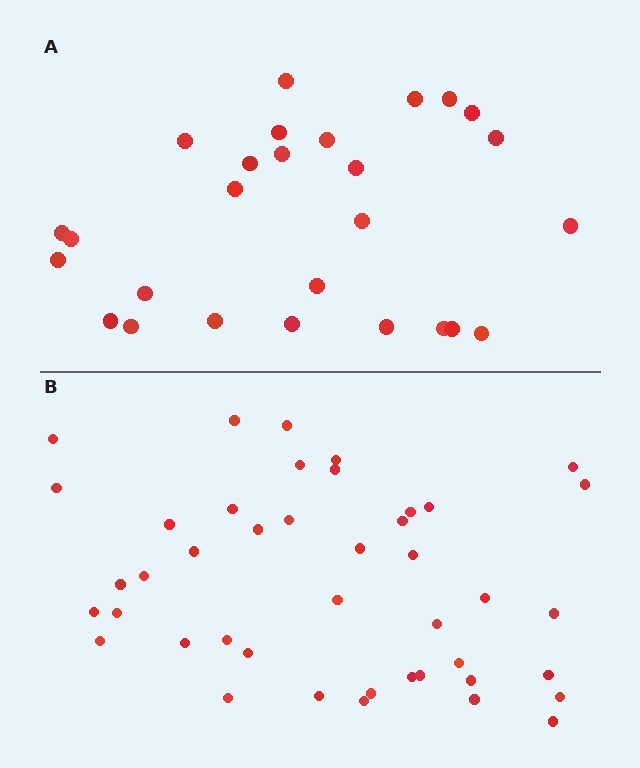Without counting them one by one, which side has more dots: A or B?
Region B (the bottom region) has more dots.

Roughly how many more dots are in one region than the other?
Region B has approximately 15 more dots than region A.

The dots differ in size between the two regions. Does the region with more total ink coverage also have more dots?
No. Region A has more total ink coverage because its dots are larger, but region B actually contains more individual dots. Total area can be misleading — the number of items is what matters here.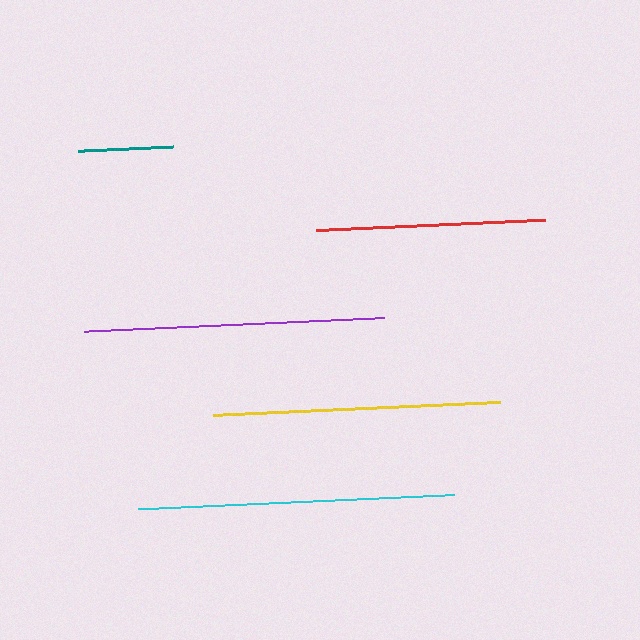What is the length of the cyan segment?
The cyan segment is approximately 316 pixels long.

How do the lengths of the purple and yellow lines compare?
The purple and yellow lines are approximately the same length.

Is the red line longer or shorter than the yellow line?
The yellow line is longer than the red line.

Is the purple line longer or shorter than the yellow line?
The purple line is longer than the yellow line.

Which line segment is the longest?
The cyan line is the longest at approximately 316 pixels.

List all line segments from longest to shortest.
From longest to shortest: cyan, purple, yellow, red, teal.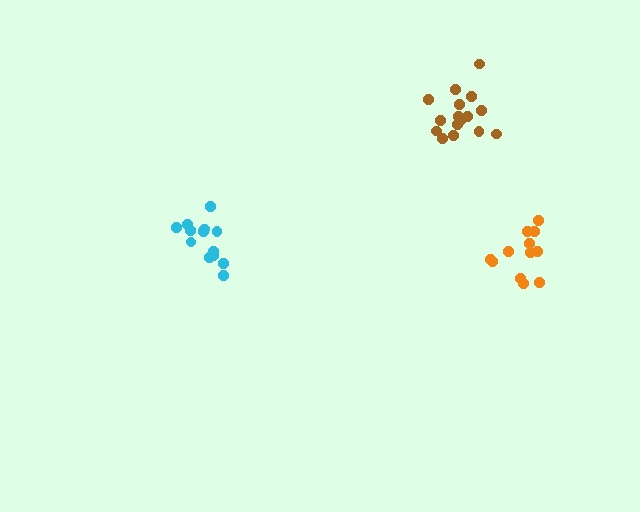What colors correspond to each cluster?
The clusters are colored: cyan, brown, orange.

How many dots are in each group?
Group 1: 13 dots, Group 2: 16 dots, Group 3: 12 dots (41 total).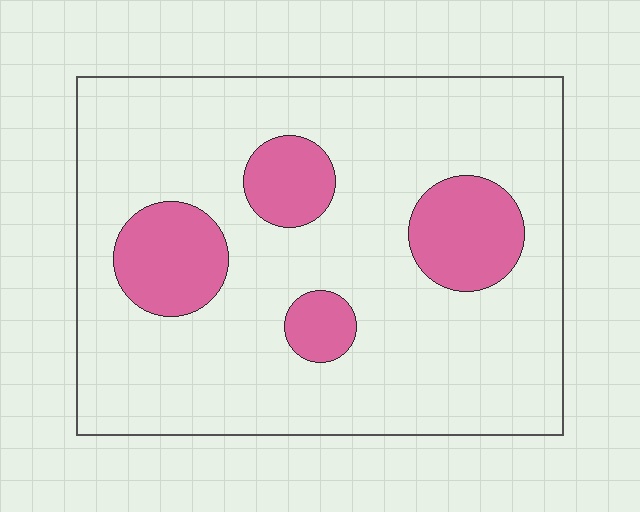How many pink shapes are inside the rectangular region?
4.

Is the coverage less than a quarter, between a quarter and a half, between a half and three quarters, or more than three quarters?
Less than a quarter.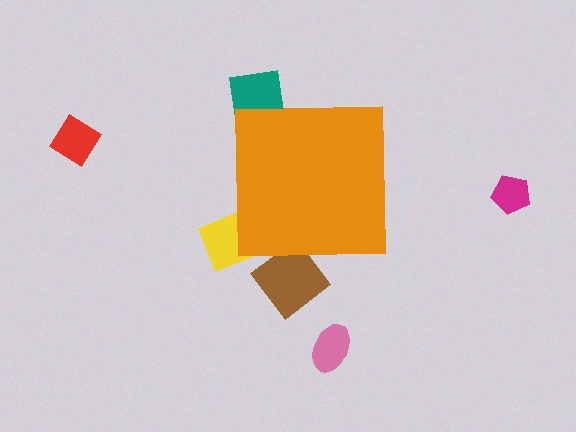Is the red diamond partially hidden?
No, the red diamond is fully visible.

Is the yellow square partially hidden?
Yes, the yellow square is partially hidden behind the orange square.